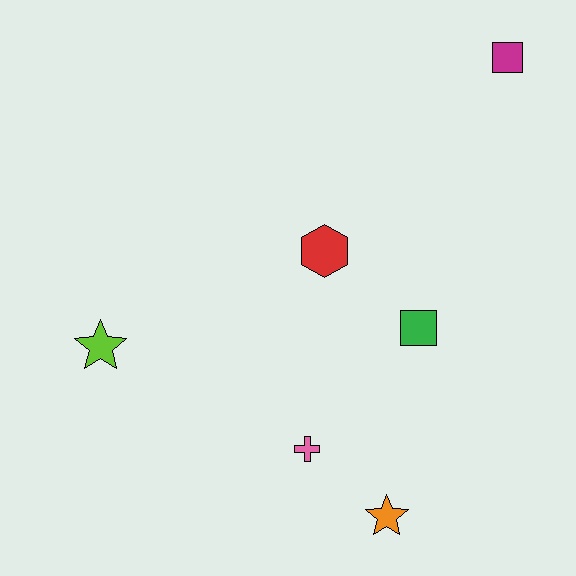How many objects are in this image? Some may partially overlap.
There are 6 objects.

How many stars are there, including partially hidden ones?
There are 2 stars.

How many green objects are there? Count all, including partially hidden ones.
There is 1 green object.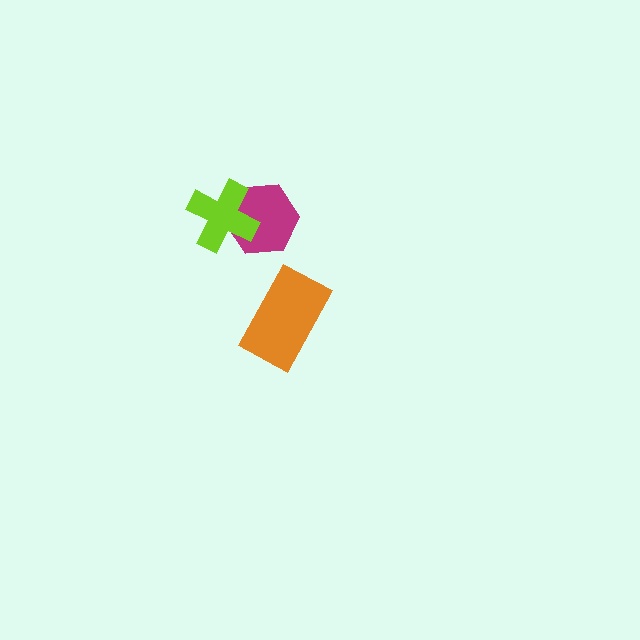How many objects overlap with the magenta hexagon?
1 object overlaps with the magenta hexagon.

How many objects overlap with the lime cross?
1 object overlaps with the lime cross.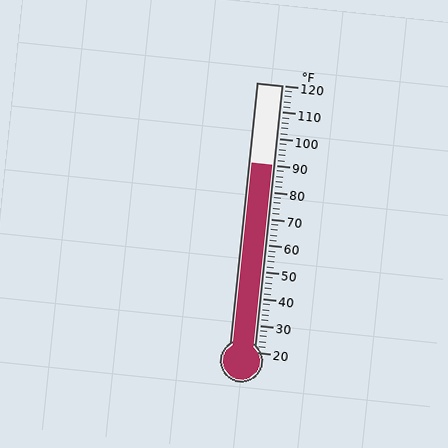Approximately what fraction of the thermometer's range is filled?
The thermometer is filled to approximately 70% of its range.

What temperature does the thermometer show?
The thermometer shows approximately 90°F.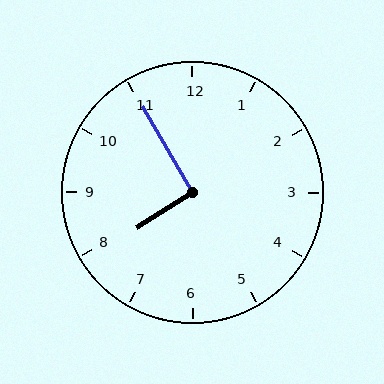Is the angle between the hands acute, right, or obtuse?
It is right.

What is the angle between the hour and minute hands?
Approximately 92 degrees.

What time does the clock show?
7:55.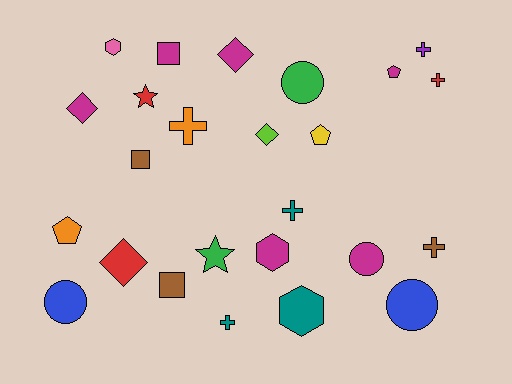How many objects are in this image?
There are 25 objects.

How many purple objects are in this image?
There is 1 purple object.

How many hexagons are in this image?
There are 3 hexagons.